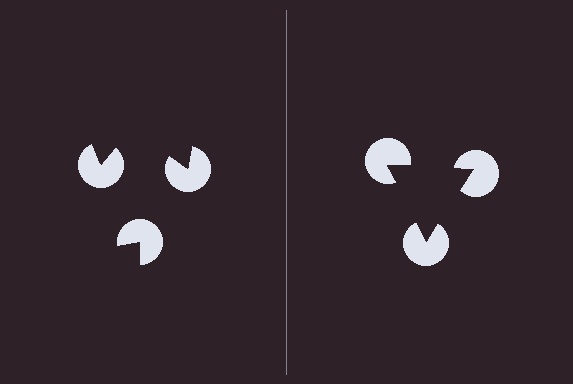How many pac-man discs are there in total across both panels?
6 — 3 on each side.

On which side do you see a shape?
An illusory triangle appears on the right side. On the left side the wedge cuts are rotated, so no coherent shape forms.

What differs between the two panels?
The pac-man discs are positioned identically on both sides; only the wedge orientations differ. On the right they align to a triangle; on the left they are misaligned.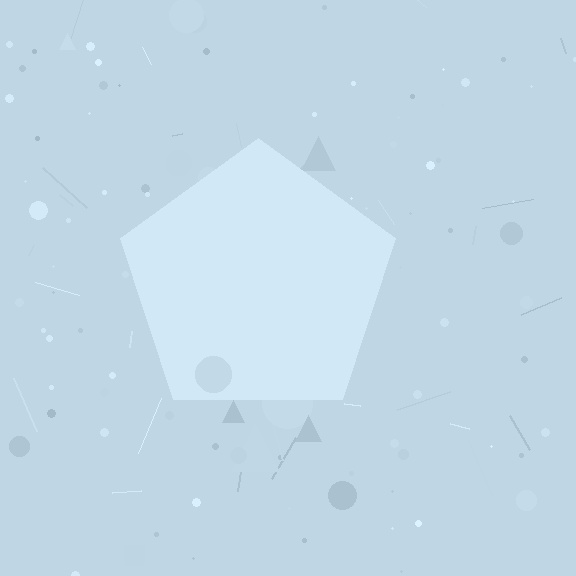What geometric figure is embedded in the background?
A pentagon is embedded in the background.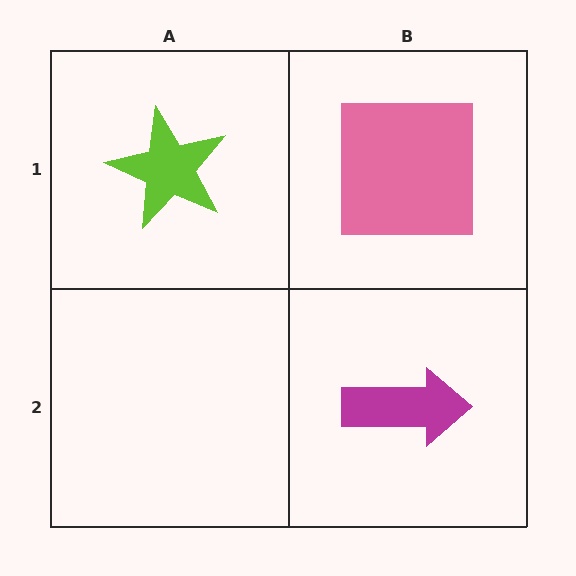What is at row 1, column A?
A lime star.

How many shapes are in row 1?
2 shapes.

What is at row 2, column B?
A magenta arrow.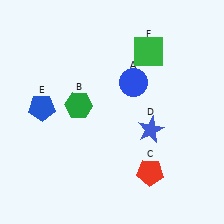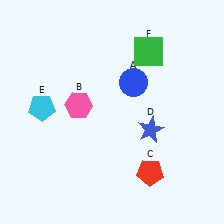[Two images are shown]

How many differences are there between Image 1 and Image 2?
There are 2 differences between the two images.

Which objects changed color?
B changed from green to pink. E changed from blue to cyan.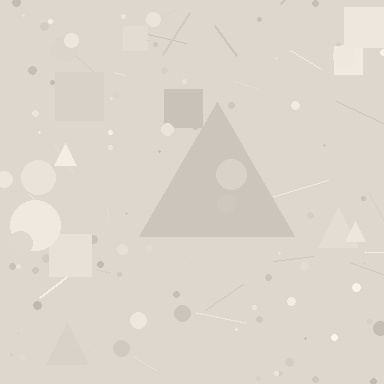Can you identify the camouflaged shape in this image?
The camouflaged shape is a triangle.